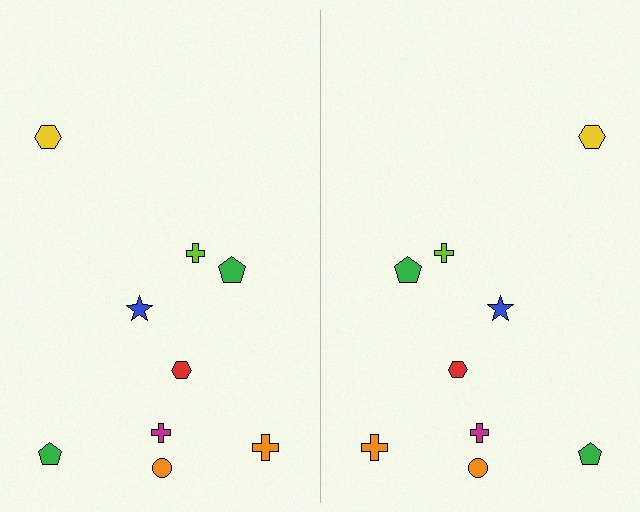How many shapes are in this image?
There are 18 shapes in this image.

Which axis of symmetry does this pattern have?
The pattern has a vertical axis of symmetry running through the center of the image.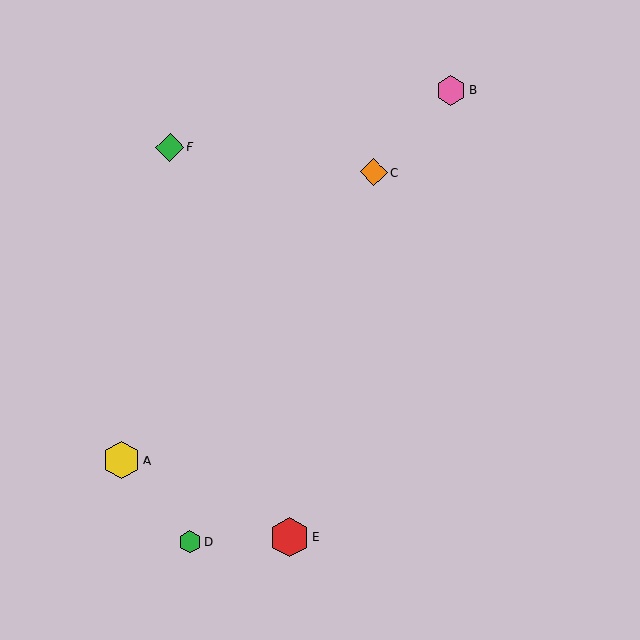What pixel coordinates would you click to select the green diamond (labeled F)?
Click at (170, 147) to select the green diamond F.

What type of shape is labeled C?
Shape C is an orange diamond.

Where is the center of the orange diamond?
The center of the orange diamond is at (374, 172).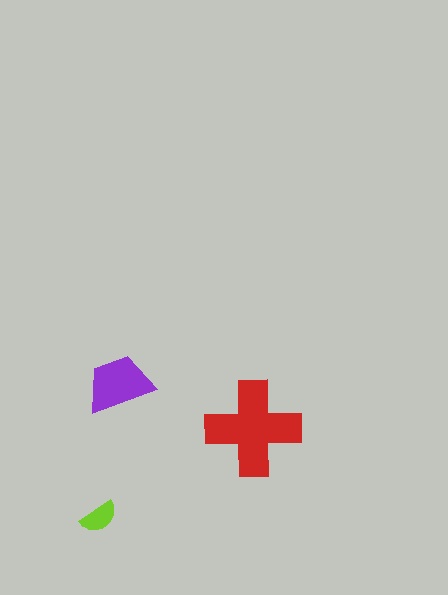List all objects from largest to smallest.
The red cross, the purple trapezoid, the lime semicircle.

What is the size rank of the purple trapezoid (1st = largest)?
2nd.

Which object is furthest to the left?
The lime semicircle is leftmost.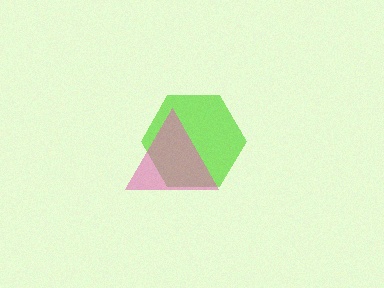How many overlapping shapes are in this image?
There are 2 overlapping shapes in the image.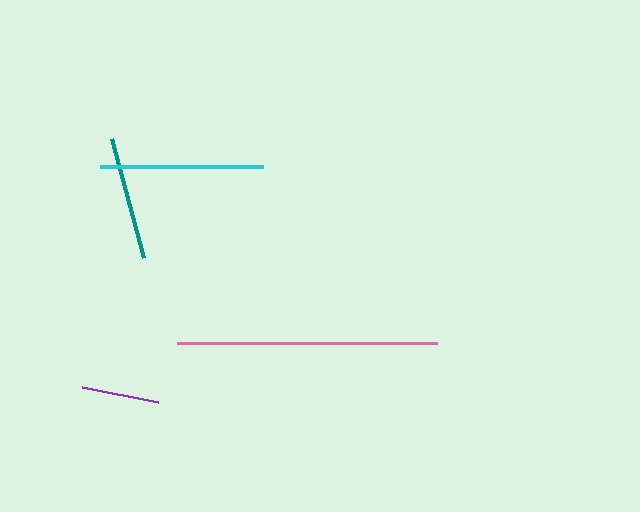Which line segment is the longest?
The pink line is the longest at approximately 260 pixels.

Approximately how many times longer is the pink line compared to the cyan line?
The pink line is approximately 1.6 times the length of the cyan line.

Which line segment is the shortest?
The purple line is the shortest at approximately 78 pixels.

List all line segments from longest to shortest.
From longest to shortest: pink, cyan, teal, purple.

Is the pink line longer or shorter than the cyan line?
The pink line is longer than the cyan line.